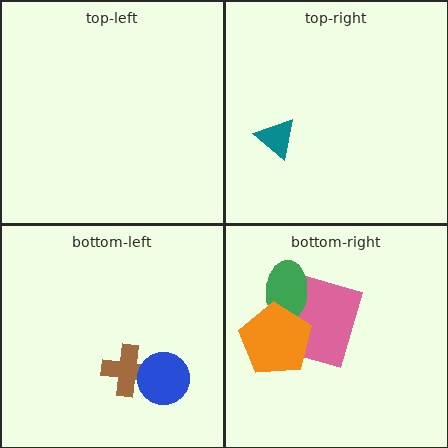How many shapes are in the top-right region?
1.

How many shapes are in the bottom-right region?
3.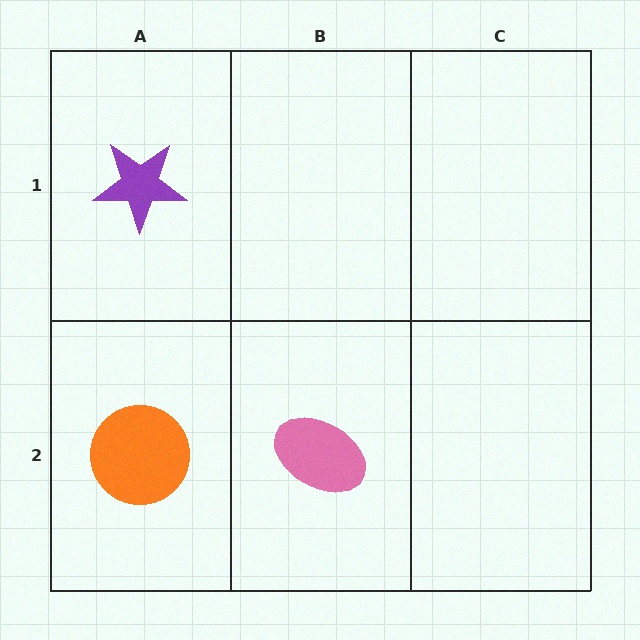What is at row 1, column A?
A purple star.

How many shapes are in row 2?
2 shapes.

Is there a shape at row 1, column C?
No, that cell is empty.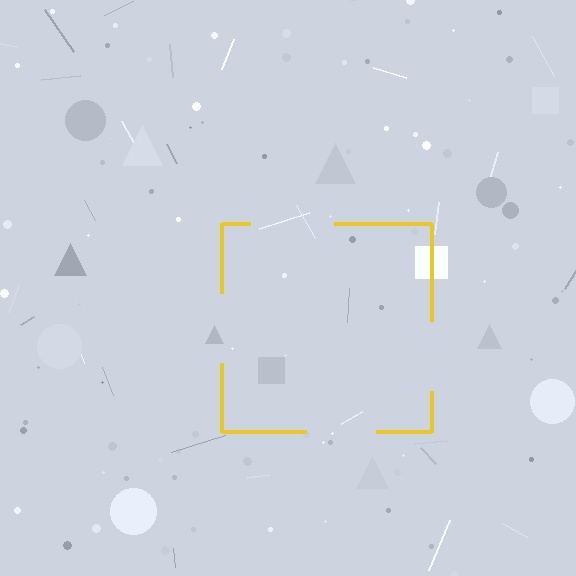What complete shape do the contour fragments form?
The contour fragments form a square.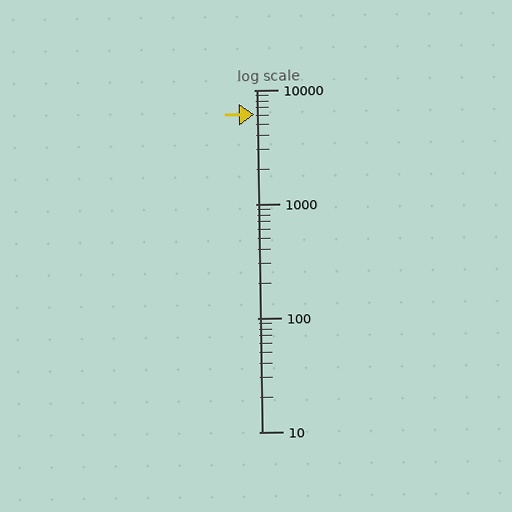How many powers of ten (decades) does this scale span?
The scale spans 3 decades, from 10 to 10000.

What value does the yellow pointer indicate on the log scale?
The pointer indicates approximately 6100.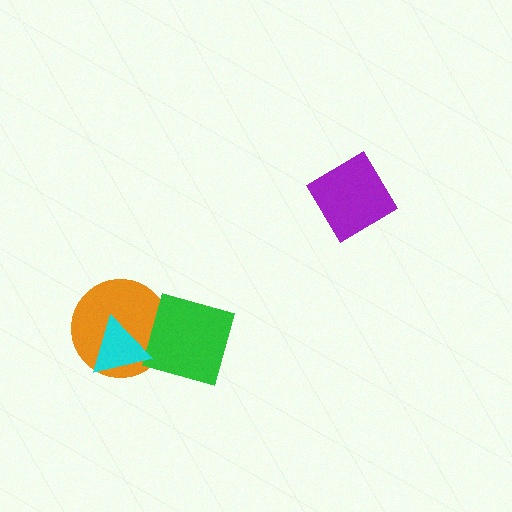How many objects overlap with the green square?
1 object overlaps with the green square.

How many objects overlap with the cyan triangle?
1 object overlaps with the cyan triangle.